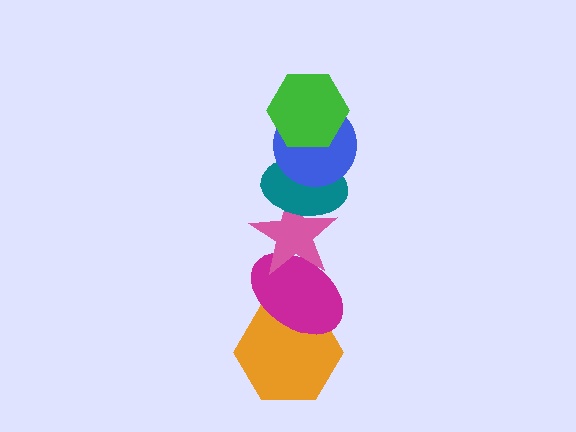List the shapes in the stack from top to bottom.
From top to bottom: the green hexagon, the blue circle, the teal ellipse, the pink star, the magenta ellipse, the orange hexagon.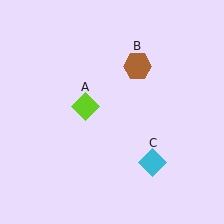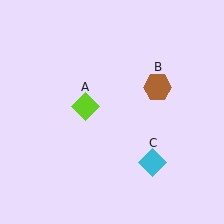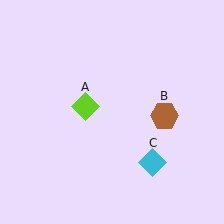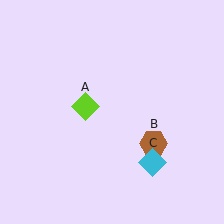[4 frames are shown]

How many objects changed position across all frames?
1 object changed position: brown hexagon (object B).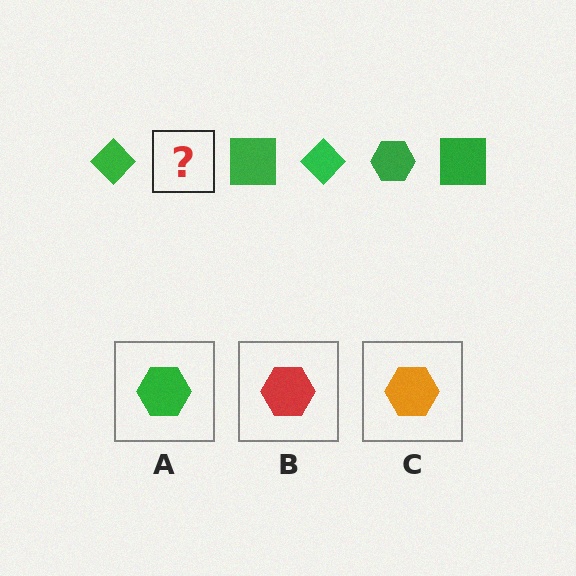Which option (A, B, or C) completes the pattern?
A.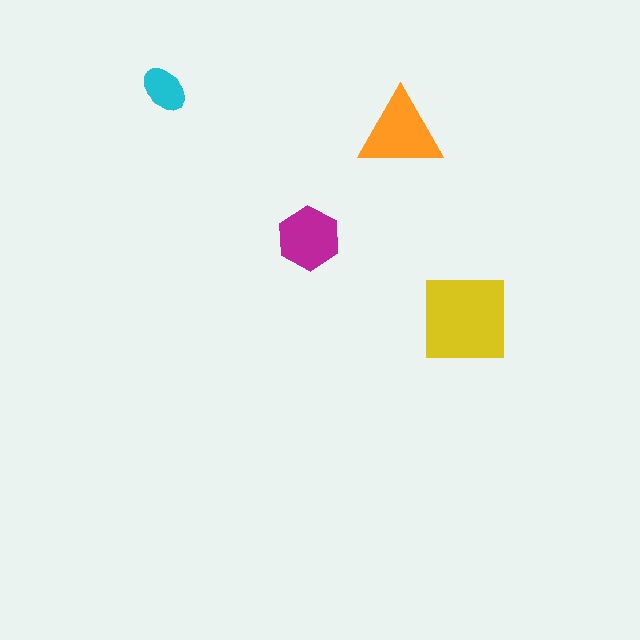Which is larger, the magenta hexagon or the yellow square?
The yellow square.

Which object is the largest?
The yellow square.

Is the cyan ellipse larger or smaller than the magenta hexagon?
Smaller.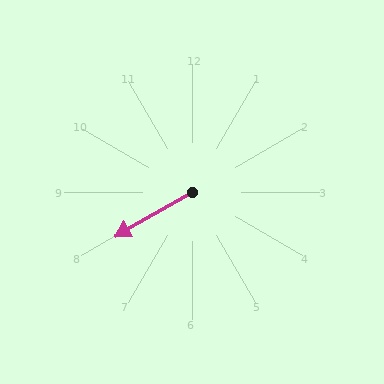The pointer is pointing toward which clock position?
Roughly 8 o'clock.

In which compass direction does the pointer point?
Southwest.